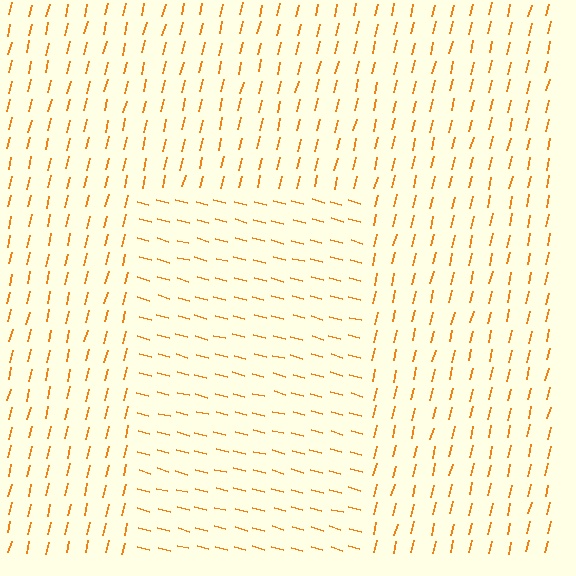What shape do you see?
I see a rectangle.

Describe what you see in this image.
The image is filled with small orange line segments. A rectangle region in the image has lines oriented differently from the surrounding lines, creating a visible texture boundary.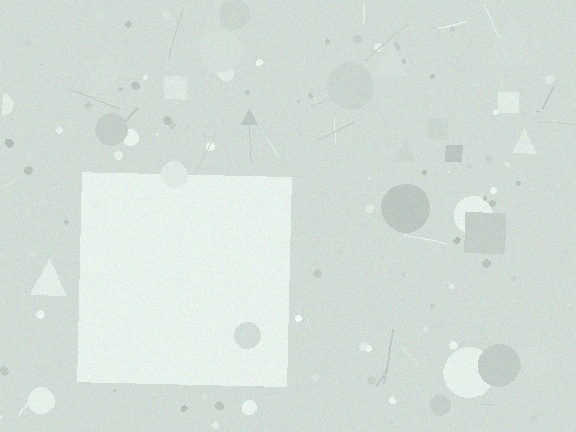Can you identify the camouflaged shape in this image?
The camouflaged shape is a square.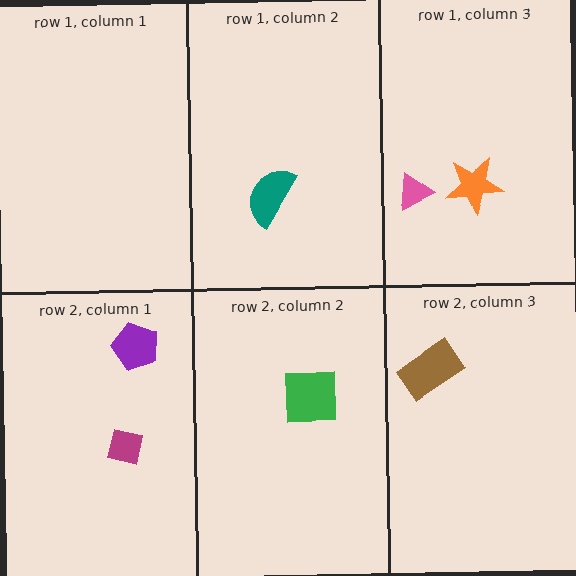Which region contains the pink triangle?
The row 1, column 3 region.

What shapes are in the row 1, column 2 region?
The teal semicircle.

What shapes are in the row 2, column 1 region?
The purple pentagon, the magenta square.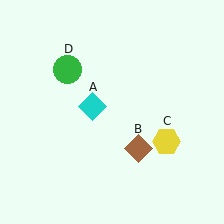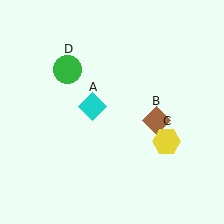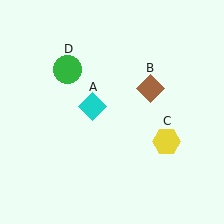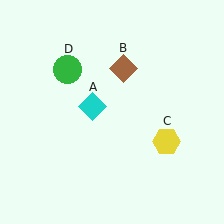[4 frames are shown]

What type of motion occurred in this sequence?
The brown diamond (object B) rotated counterclockwise around the center of the scene.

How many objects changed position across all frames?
1 object changed position: brown diamond (object B).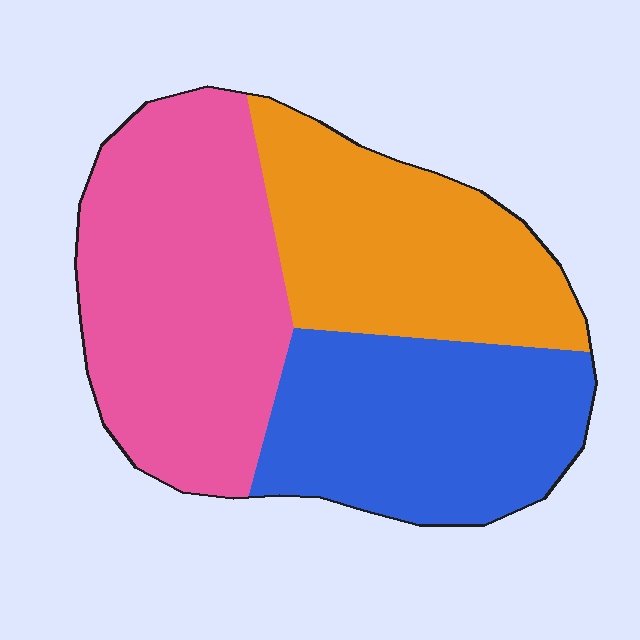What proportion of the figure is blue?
Blue takes up about one third (1/3) of the figure.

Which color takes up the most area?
Pink, at roughly 40%.